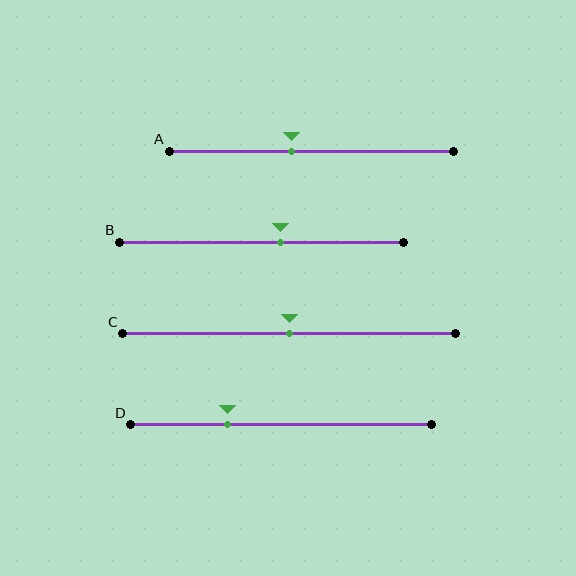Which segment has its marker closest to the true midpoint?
Segment C has its marker closest to the true midpoint.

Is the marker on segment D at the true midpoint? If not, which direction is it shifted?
No, the marker on segment D is shifted to the left by about 18% of the segment length.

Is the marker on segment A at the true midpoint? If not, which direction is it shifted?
No, the marker on segment A is shifted to the left by about 7% of the segment length.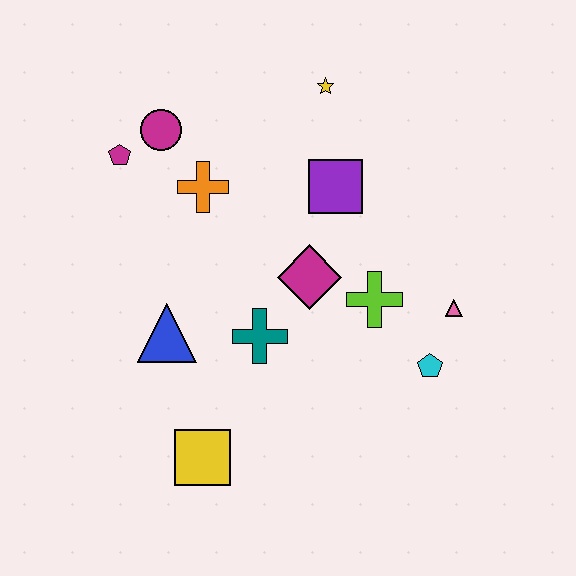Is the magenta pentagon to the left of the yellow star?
Yes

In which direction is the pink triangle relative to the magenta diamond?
The pink triangle is to the right of the magenta diamond.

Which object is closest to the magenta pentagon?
The magenta circle is closest to the magenta pentagon.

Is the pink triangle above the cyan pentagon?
Yes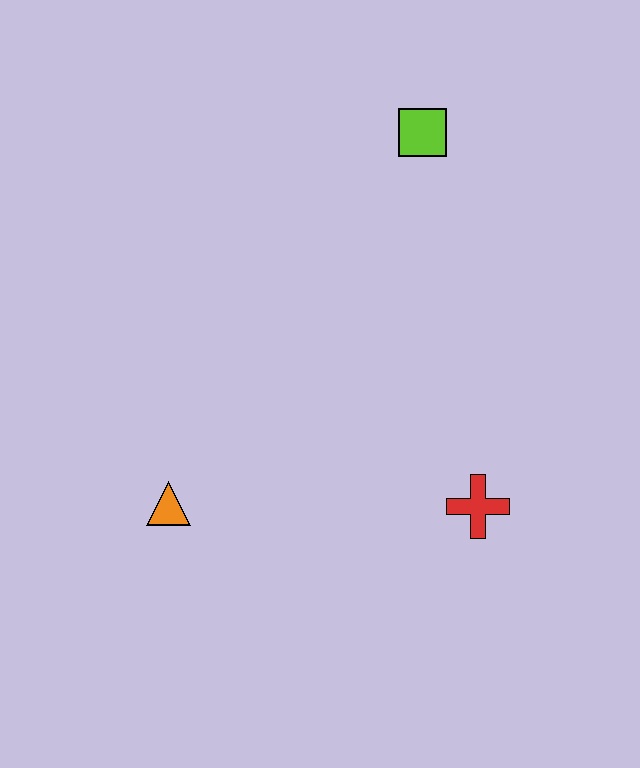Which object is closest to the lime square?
The red cross is closest to the lime square.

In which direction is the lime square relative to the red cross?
The lime square is above the red cross.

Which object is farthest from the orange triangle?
The lime square is farthest from the orange triangle.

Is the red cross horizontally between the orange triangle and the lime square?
No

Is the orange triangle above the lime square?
No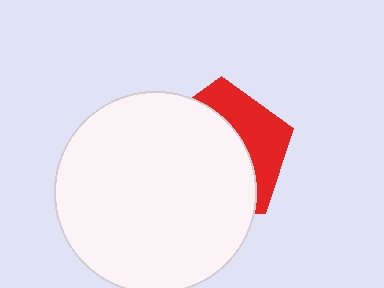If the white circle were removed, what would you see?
You would see the complete red pentagon.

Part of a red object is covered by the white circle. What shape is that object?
It is a pentagon.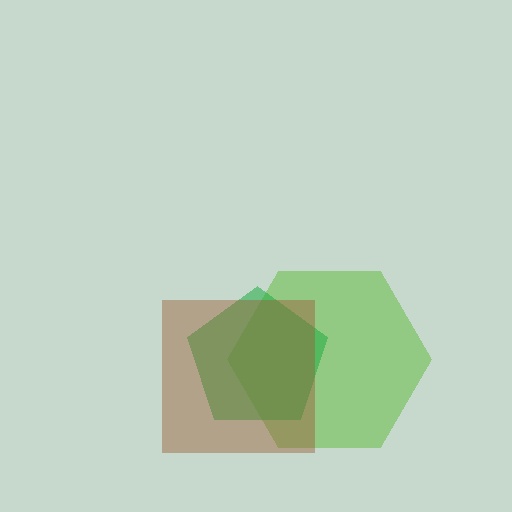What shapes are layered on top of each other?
The layered shapes are: a lime hexagon, a green pentagon, a brown square.